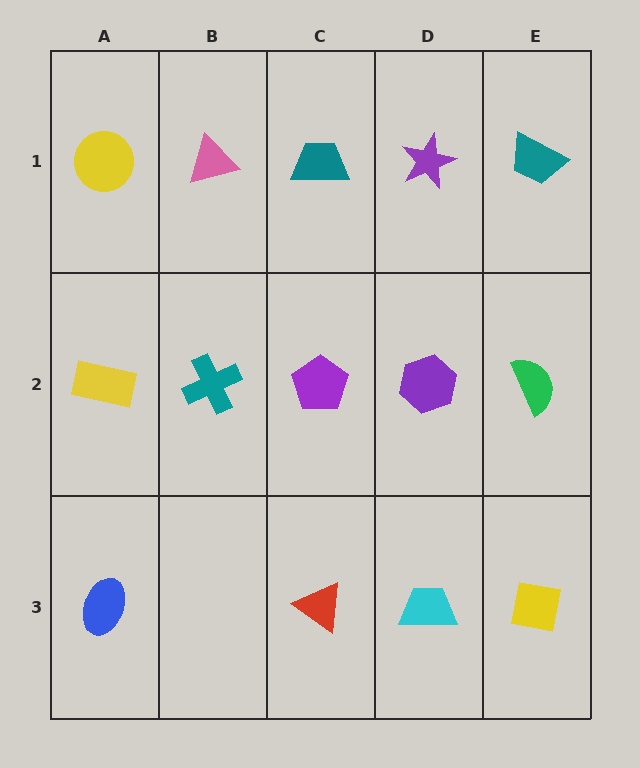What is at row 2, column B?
A teal cross.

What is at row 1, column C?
A teal trapezoid.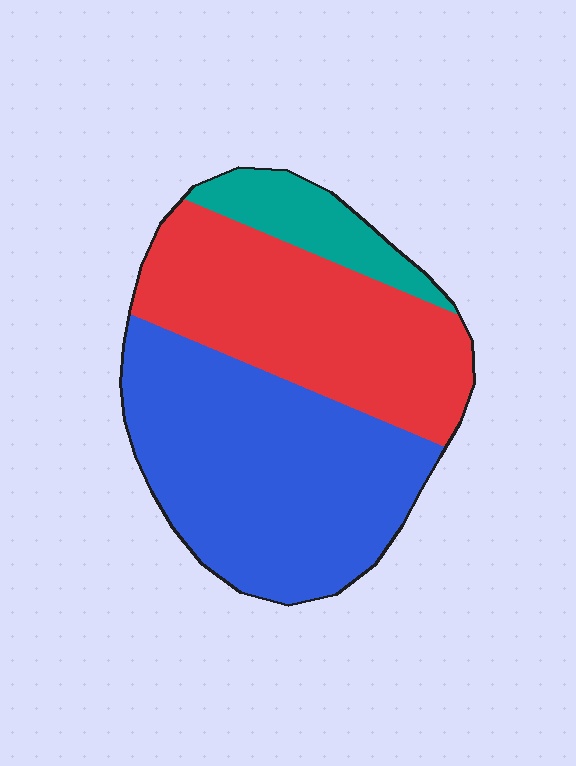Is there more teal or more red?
Red.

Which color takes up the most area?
Blue, at roughly 50%.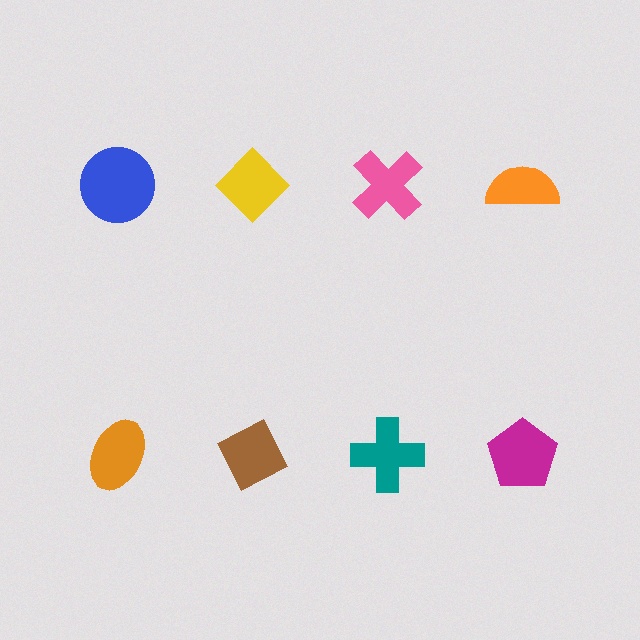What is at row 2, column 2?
A brown diamond.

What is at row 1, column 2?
A yellow diamond.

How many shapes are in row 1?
4 shapes.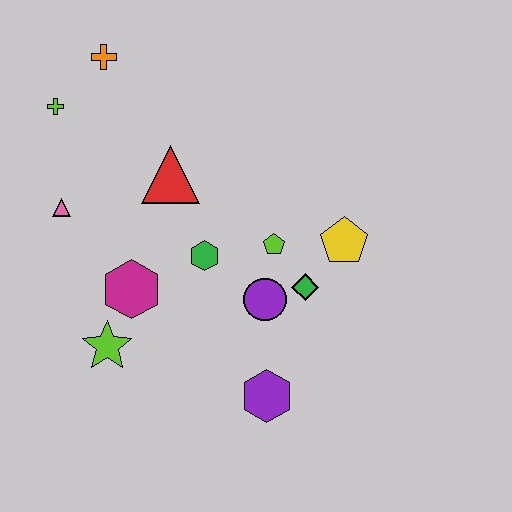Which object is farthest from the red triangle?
The purple hexagon is farthest from the red triangle.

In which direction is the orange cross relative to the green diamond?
The orange cross is above the green diamond.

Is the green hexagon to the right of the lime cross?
Yes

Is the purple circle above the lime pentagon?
No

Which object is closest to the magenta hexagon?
The lime star is closest to the magenta hexagon.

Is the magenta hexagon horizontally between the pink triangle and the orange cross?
No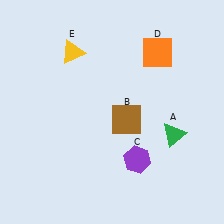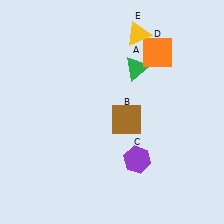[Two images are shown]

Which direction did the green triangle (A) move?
The green triangle (A) moved up.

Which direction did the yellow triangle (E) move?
The yellow triangle (E) moved right.